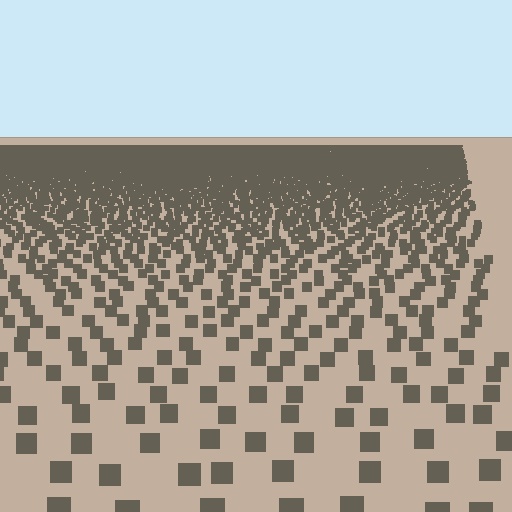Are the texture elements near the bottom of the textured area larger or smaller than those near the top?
Larger. Near the bottom, elements are closer to the viewer and appear at a bigger on-screen size.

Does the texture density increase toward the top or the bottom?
Density increases toward the top.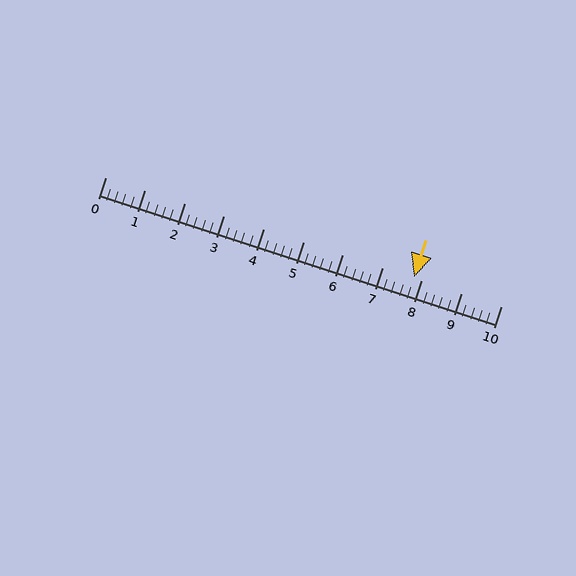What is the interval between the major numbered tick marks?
The major tick marks are spaced 1 units apart.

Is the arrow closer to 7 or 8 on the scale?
The arrow is closer to 8.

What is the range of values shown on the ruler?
The ruler shows values from 0 to 10.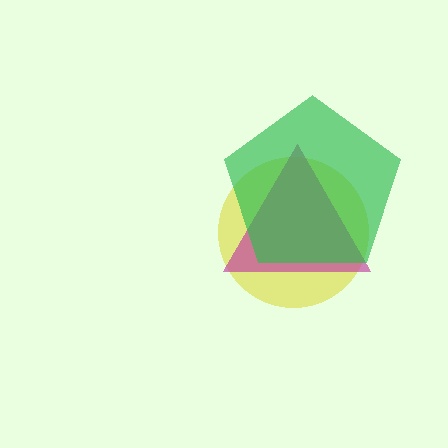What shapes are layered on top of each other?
The layered shapes are: a yellow circle, a magenta triangle, a green pentagon.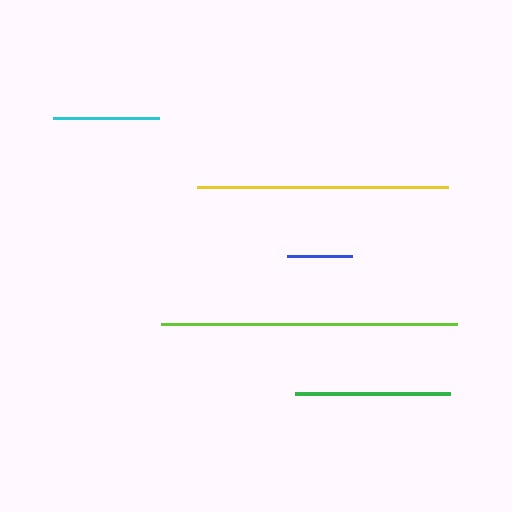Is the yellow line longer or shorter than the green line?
The yellow line is longer than the green line.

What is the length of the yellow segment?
The yellow segment is approximately 251 pixels long.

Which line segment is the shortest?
The blue line is the shortest at approximately 64 pixels.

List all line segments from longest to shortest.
From longest to shortest: lime, yellow, green, cyan, blue.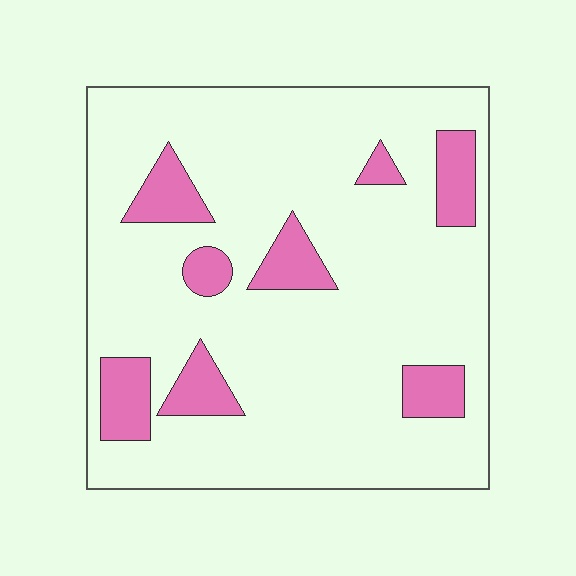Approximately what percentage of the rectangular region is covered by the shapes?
Approximately 15%.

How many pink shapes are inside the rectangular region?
8.